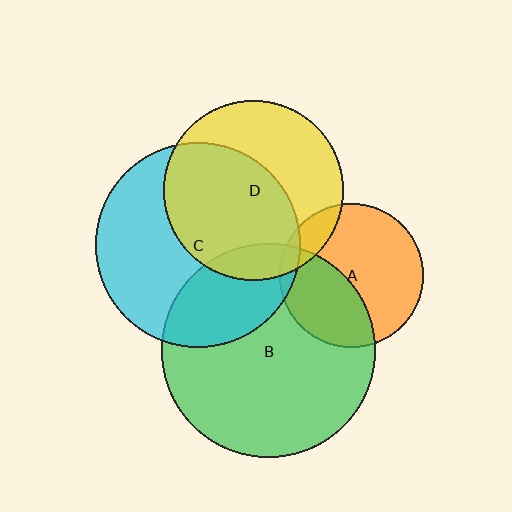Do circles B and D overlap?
Yes.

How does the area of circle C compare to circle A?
Approximately 2.0 times.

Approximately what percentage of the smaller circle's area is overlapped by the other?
Approximately 10%.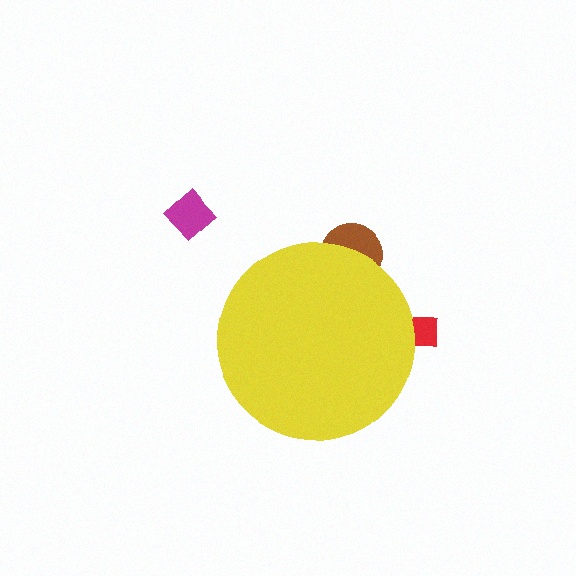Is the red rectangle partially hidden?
Yes, the red rectangle is partially hidden behind the yellow circle.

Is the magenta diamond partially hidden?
No, the magenta diamond is fully visible.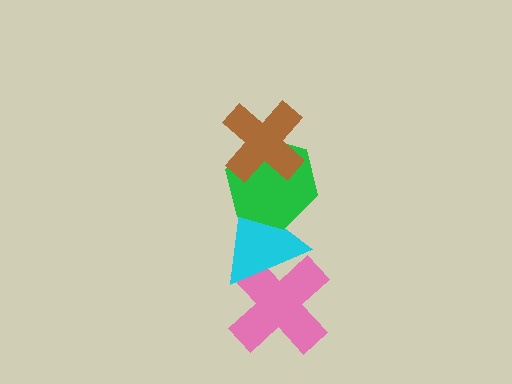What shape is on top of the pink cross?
The cyan triangle is on top of the pink cross.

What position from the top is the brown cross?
The brown cross is 1st from the top.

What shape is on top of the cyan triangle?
The green hexagon is on top of the cyan triangle.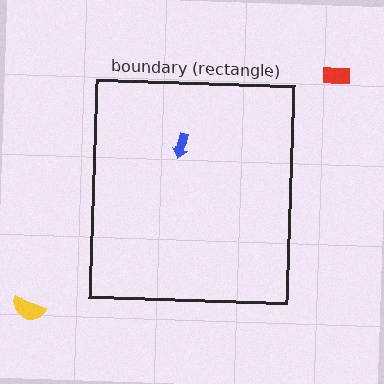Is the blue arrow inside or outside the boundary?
Inside.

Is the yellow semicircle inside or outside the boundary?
Outside.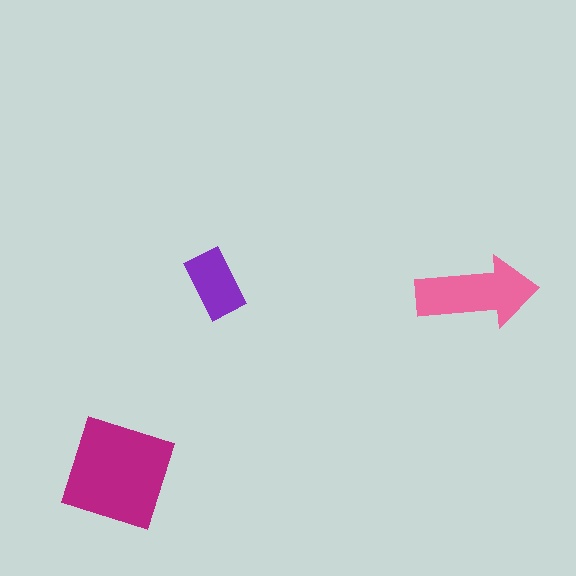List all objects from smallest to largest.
The purple rectangle, the pink arrow, the magenta square.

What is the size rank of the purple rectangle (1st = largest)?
3rd.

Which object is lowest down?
The magenta square is bottommost.